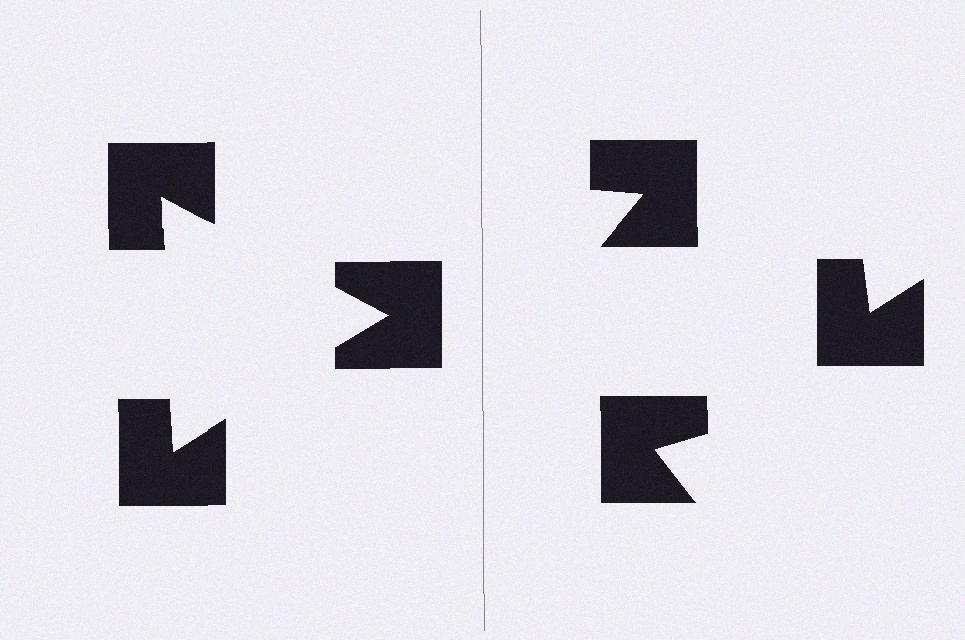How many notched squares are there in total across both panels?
6 — 3 on each side.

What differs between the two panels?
The notched squares are positioned identically on both sides; only the wedge orientations differ. On the left they align to a triangle; on the right they are misaligned.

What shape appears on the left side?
An illusory triangle.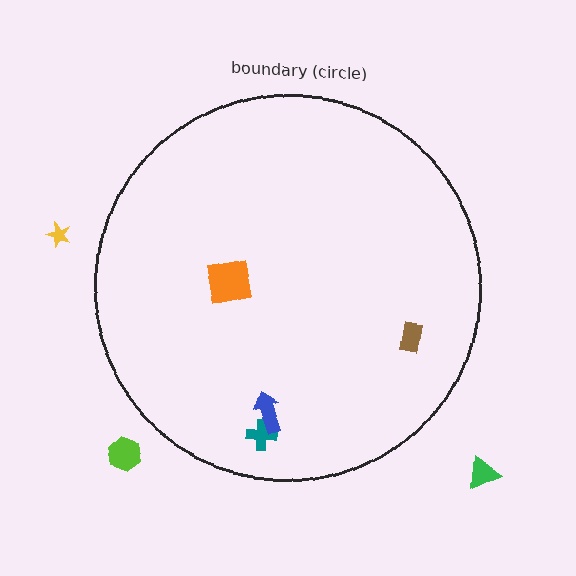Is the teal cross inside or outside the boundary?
Inside.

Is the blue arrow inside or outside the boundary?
Inside.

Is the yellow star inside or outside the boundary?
Outside.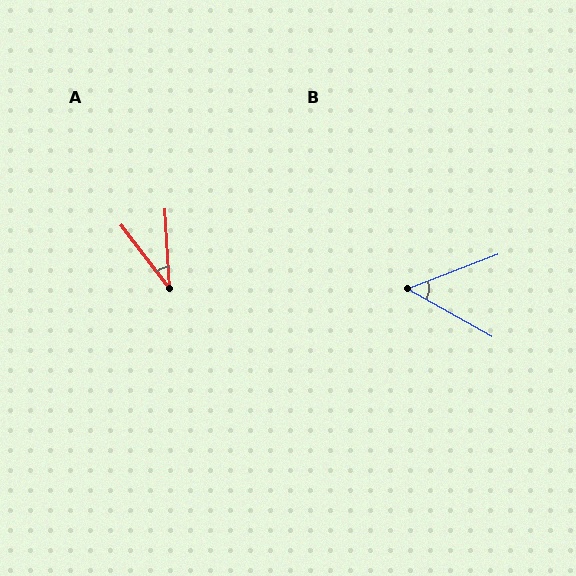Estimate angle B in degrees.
Approximately 50 degrees.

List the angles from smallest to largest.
A (34°), B (50°).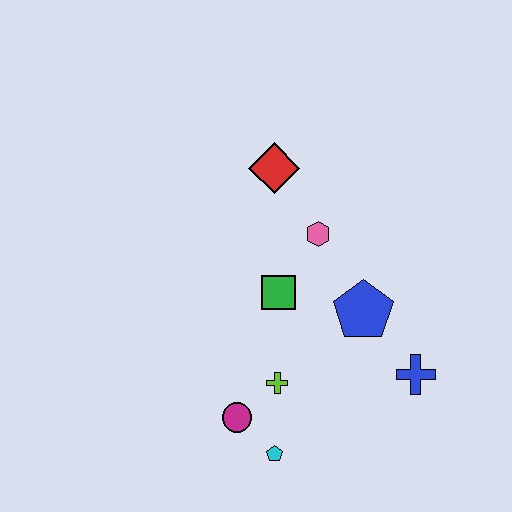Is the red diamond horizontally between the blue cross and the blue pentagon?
No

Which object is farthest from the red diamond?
The cyan pentagon is farthest from the red diamond.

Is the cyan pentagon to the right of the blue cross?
No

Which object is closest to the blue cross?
The blue pentagon is closest to the blue cross.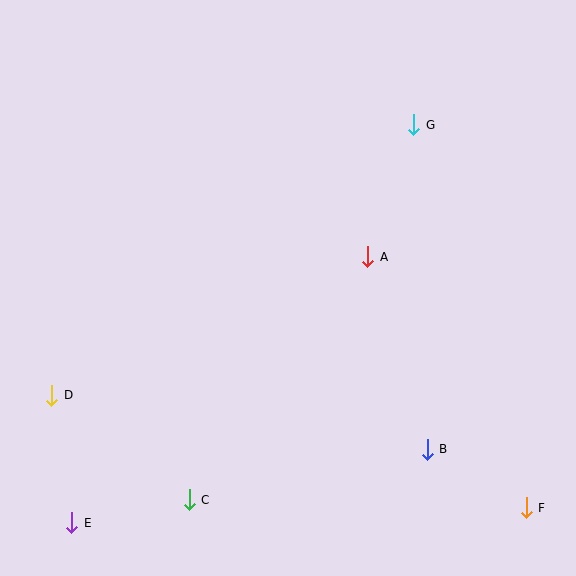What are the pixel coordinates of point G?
Point G is at (414, 125).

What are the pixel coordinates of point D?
Point D is at (52, 395).